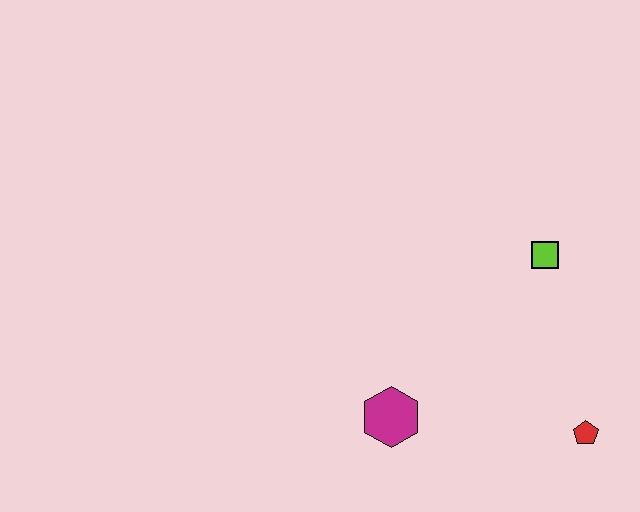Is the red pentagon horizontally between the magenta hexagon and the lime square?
No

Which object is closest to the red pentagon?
The lime square is closest to the red pentagon.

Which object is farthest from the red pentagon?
The magenta hexagon is farthest from the red pentagon.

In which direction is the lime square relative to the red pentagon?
The lime square is above the red pentagon.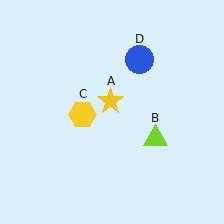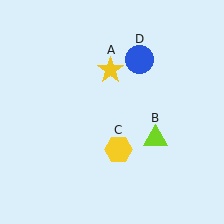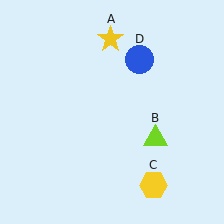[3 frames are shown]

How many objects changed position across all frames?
2 objects changed position: yellow star (object A), yellow hexagon (object C).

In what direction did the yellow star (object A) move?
The yellow star (object A) moved up.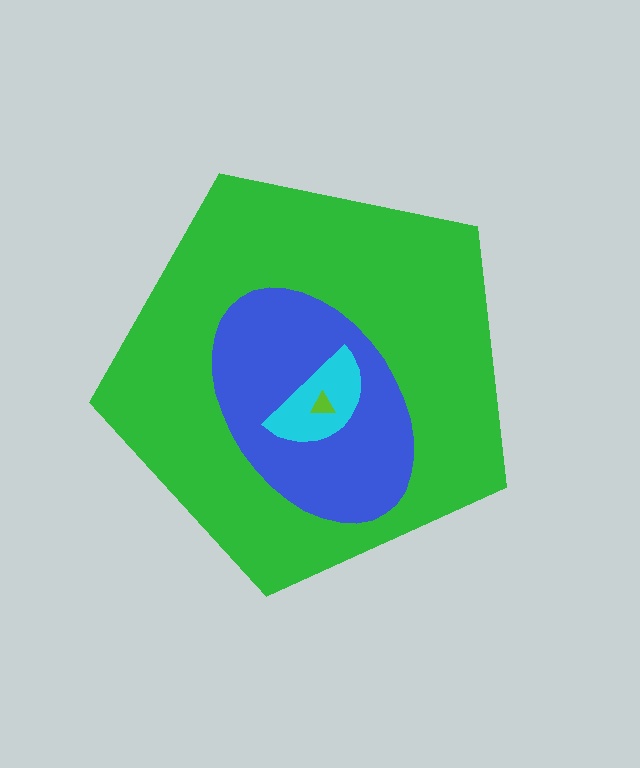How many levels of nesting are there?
4.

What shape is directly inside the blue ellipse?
The cyan semicircle.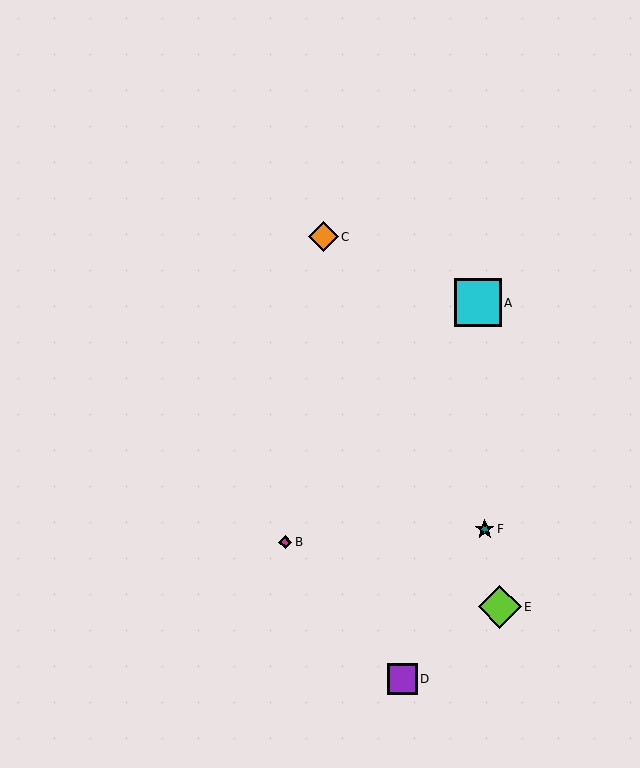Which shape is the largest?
The cyan square (labeled A) is the largest.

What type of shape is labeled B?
Shape B is a magenta diamond.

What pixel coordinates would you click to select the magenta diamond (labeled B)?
Click at (285, 542) to select the magenta diamond B.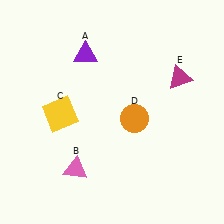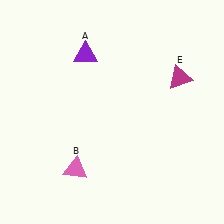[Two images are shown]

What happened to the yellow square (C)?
The yellow square (C) was removed in Image 2. It was in the bottom-left area of Image 1.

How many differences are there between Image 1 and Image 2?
There are 2 differences between the two images.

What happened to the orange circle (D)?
The orange circle (D) was removed in Image 2. It was in the bottom-right area of Image 1.